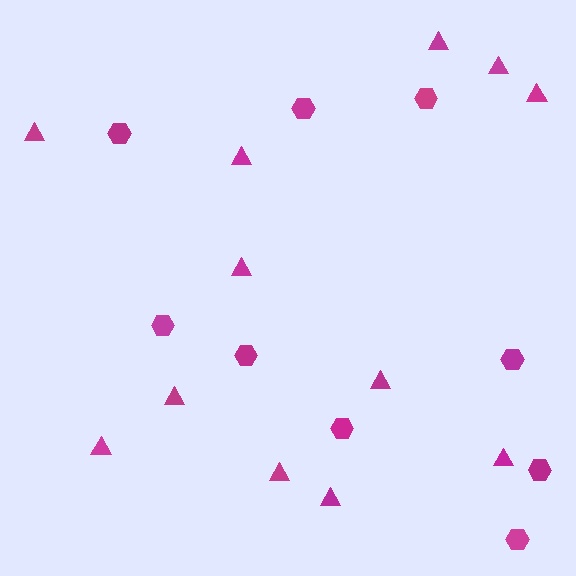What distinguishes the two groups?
There are 2 groups: one group of hexagons (9) and one group of triangles (12).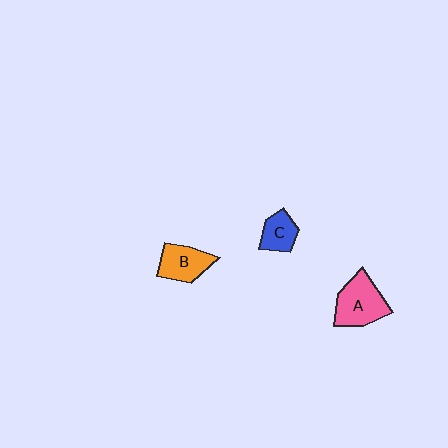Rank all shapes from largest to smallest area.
From largest to smallest: A (pink), B (orange), C (blue).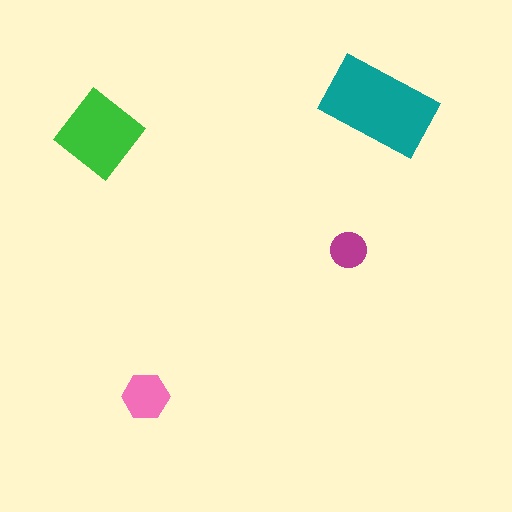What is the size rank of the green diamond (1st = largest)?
2nd.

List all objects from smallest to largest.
The magenta circle, the pink hexagon, the green diamond, the teal rectangle.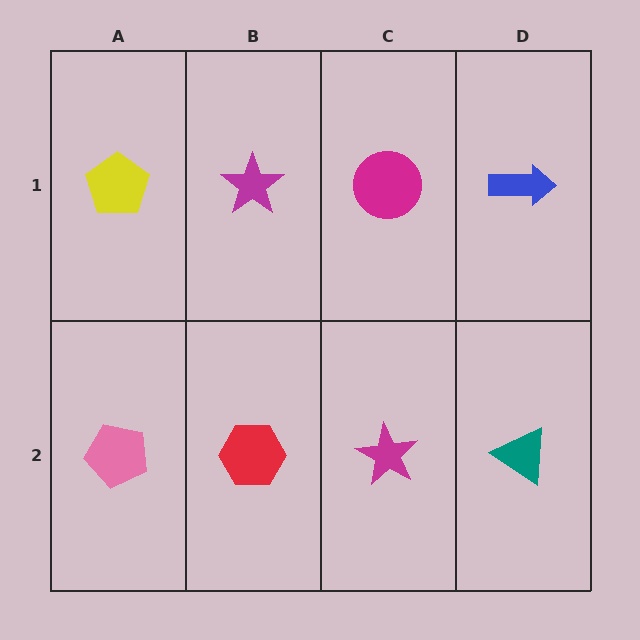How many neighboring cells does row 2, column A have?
2.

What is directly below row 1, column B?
A red hexagon.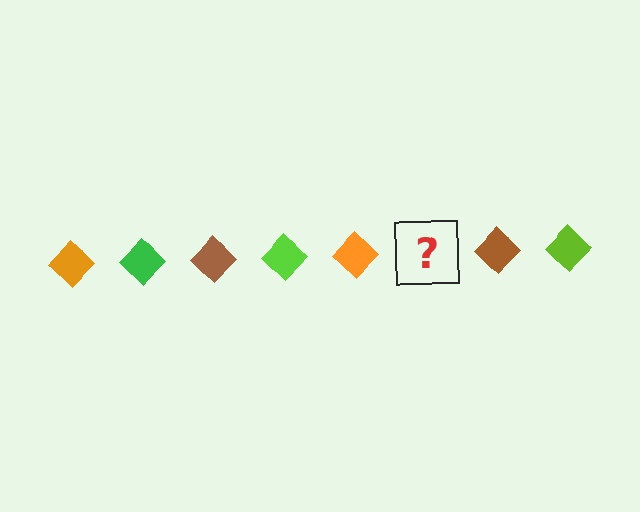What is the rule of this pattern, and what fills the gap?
The rule is that the pattern cycles through orange, green, brown, lime diamonds. The gap should be filled with a green diamond.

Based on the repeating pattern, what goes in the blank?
The blank should be a green diamond.